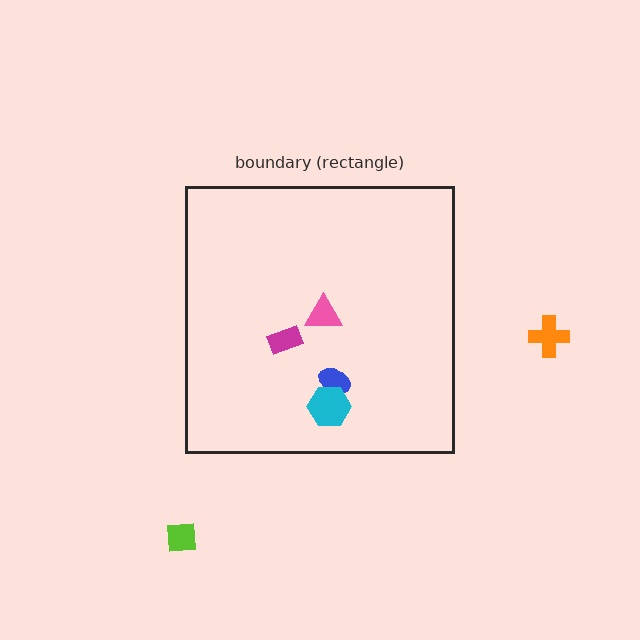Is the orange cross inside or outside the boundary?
Outside.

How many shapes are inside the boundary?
4 inside, 2 outside.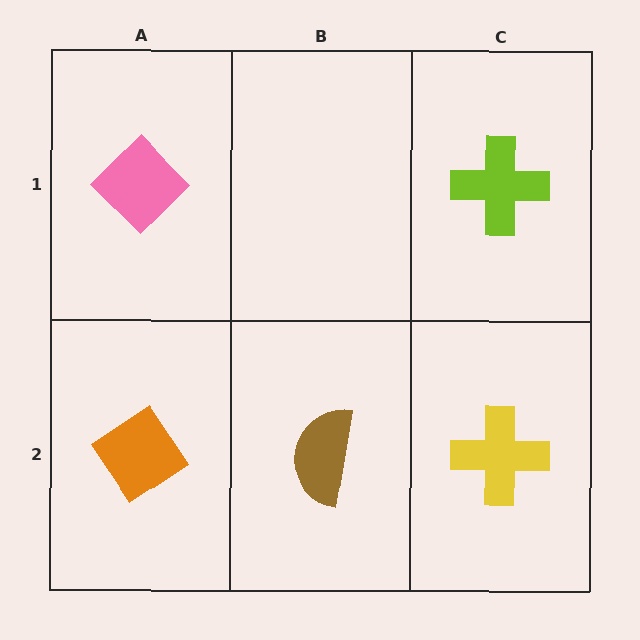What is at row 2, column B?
A brown semicircle.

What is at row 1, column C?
A lime cross.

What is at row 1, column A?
A pink diamond.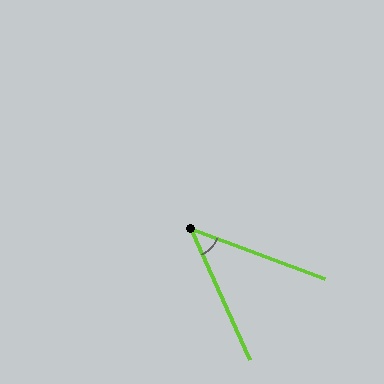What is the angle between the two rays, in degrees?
Approximately 45 degrees.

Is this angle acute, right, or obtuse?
It is acute.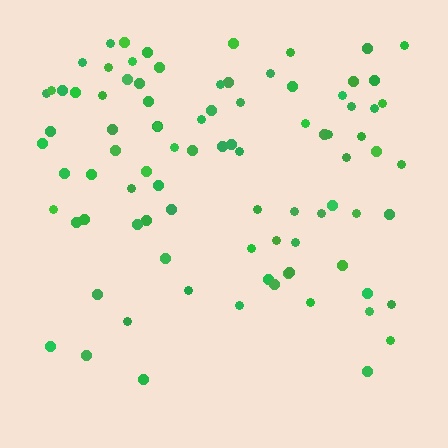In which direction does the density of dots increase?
From bottom to top, with the top side densest.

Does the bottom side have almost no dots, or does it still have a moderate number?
Still a moderate number, just noticeably fewer than the top.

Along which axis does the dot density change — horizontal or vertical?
Vertical.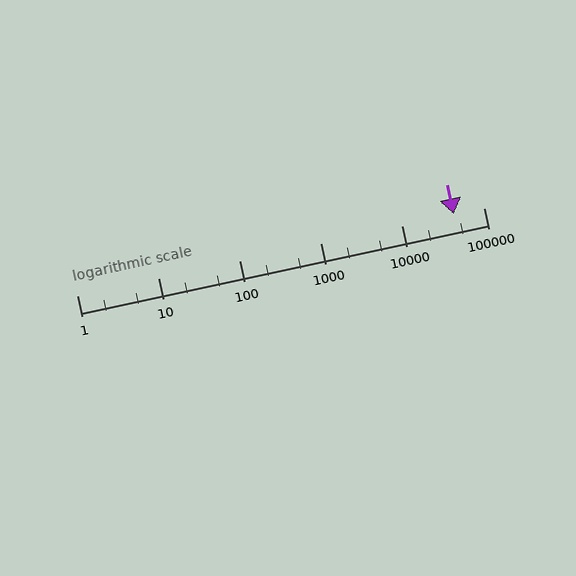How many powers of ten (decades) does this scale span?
The scale spans 5 decades, from 1 to 100000.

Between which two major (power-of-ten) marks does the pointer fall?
The pointer is between 10000 and 100000.